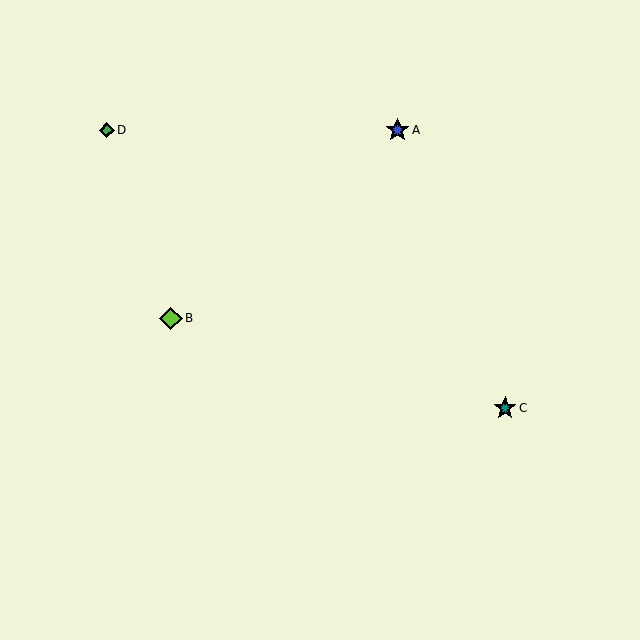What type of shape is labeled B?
Shape B is a lime diamond.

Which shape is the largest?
The blue star (labeled A) is the largest.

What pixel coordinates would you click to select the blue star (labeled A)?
Click at (398, 130) to select the blue star A.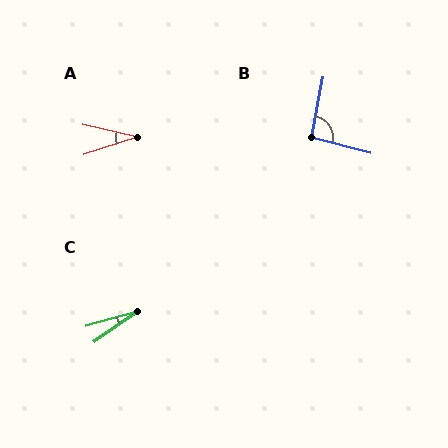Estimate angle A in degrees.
Approximately 32 degrees.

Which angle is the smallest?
C, at approximately 19 degrees.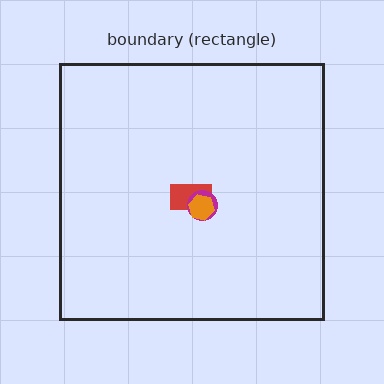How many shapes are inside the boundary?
3 inside, 0 outside.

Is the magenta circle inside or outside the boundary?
Inside.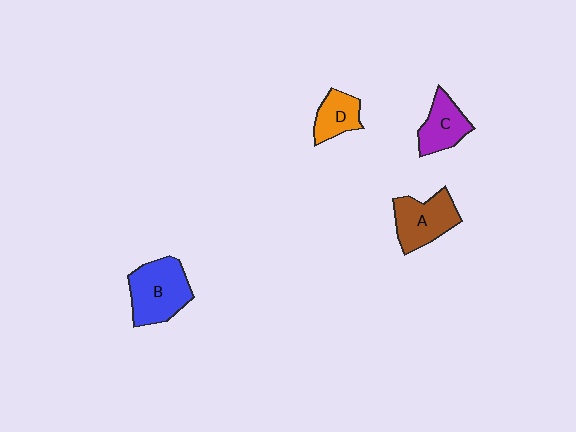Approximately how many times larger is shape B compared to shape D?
Approximately 1.8 times.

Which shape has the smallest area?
Shape D (orange).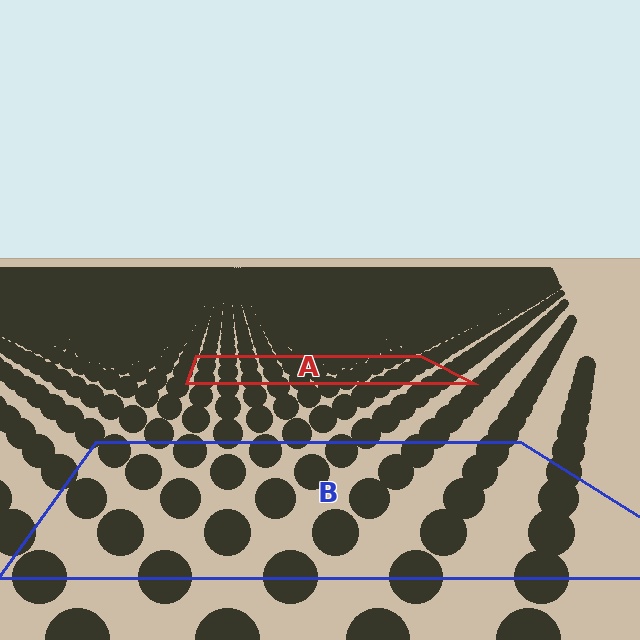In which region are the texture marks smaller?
The texture marks are smaller in region A, because it is farther away.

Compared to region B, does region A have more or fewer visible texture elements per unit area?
Region A has more texture elements per unit area — they are packed more densely because it is farther away.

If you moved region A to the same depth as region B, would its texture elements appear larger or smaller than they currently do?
They would appear larger. At a closer depth, the same texture elements are projected at a bigger on-screen size.